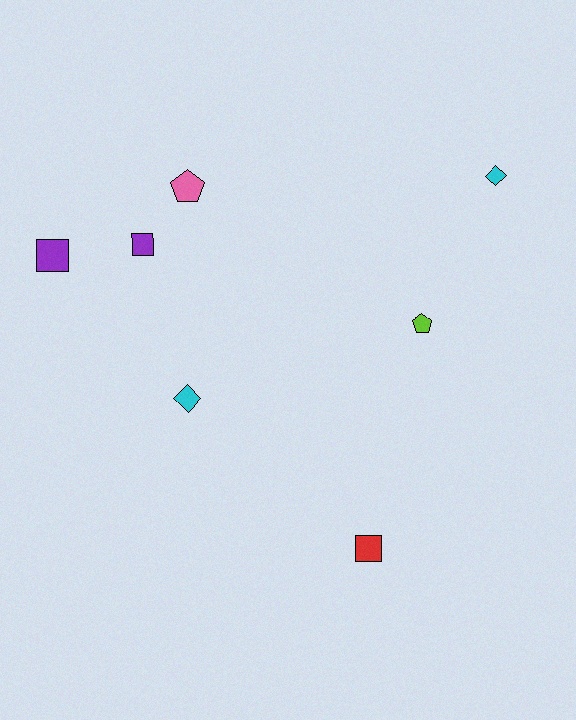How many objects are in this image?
There are 7 objects.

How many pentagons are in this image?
There are 2 pentagons.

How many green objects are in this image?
There are no green objects.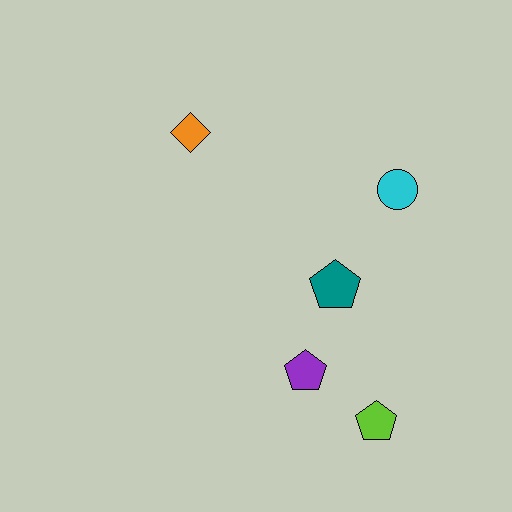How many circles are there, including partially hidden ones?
There is 1 circle.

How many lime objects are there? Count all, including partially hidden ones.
There is 1 lime object.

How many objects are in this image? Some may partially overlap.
There are 5 objects.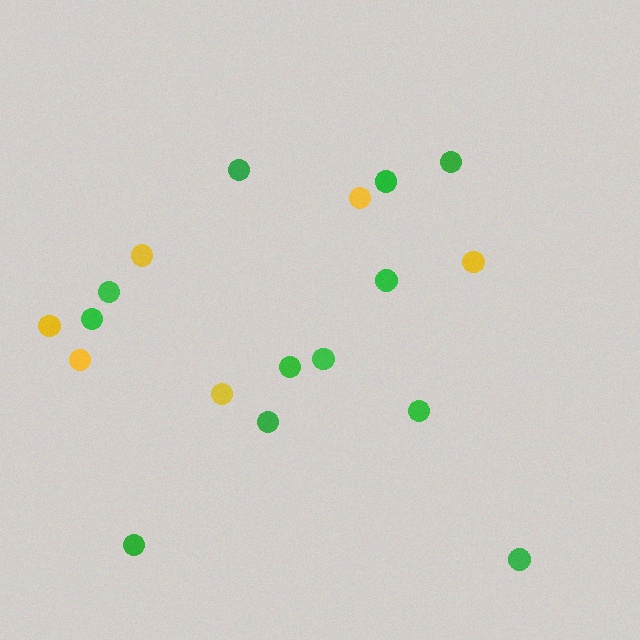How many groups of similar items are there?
There are 2 groups: one group of green circles (12) and one group of yellow circles (6).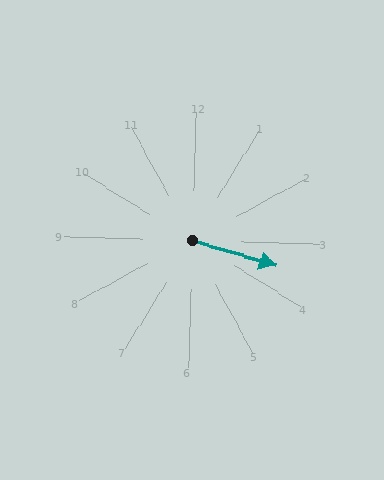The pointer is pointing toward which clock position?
Roughly 4 o'clock.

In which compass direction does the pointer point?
East.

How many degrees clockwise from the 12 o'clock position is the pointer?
Approximately 105 degrees.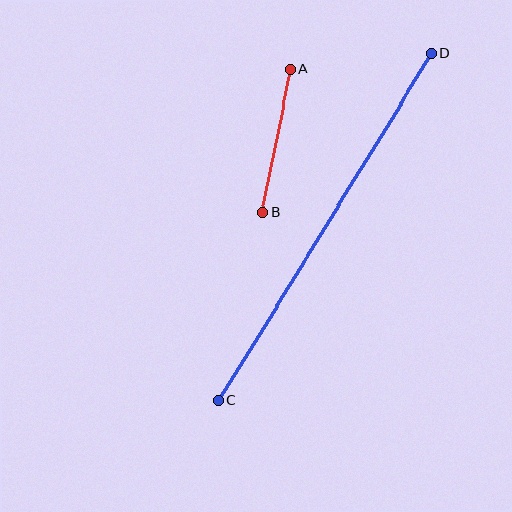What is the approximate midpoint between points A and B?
The midpoint is at approximately (276, 141) pixels.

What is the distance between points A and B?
The distance is approximately 146 pixels.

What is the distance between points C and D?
The distance is approximately 407 pixels.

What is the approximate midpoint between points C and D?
The midpoint is at approximately (325, 227) pixels.